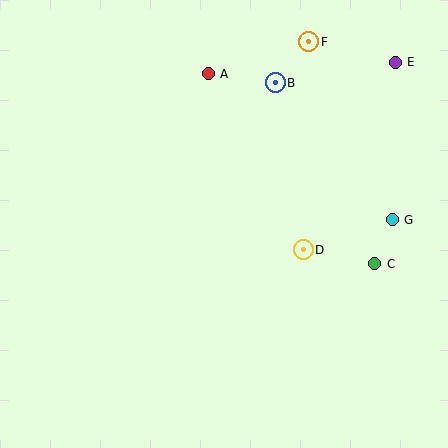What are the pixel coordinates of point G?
Point G is at (392, 220).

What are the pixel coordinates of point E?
Point E is at (395, 62).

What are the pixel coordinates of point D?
Point D is at (303, 250).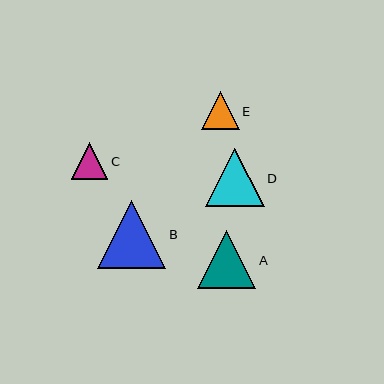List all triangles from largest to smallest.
From largest to smallest: B, D, A, E, C.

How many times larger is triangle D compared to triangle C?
Triangle D is approximately 1.6 times the size of triangle C.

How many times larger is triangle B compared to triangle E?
Triangle B is approximately 1.8 times the size of triangle E.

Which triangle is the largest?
Triangle B is the largest with a size of approximately 68 pixels.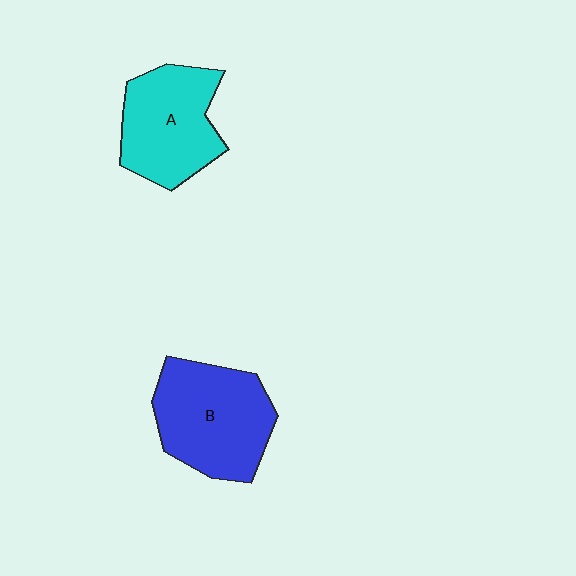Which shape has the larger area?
Shape B (blue).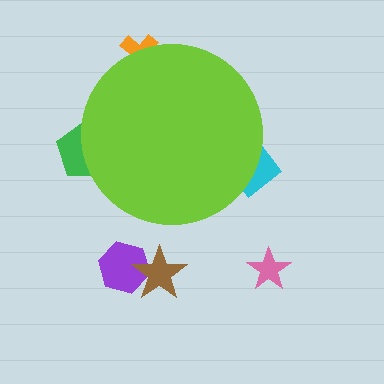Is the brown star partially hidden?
No, the brown star is fully visible.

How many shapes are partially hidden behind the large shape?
3 shapes are partially hidden.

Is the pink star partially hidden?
No, the pink star is fully visible.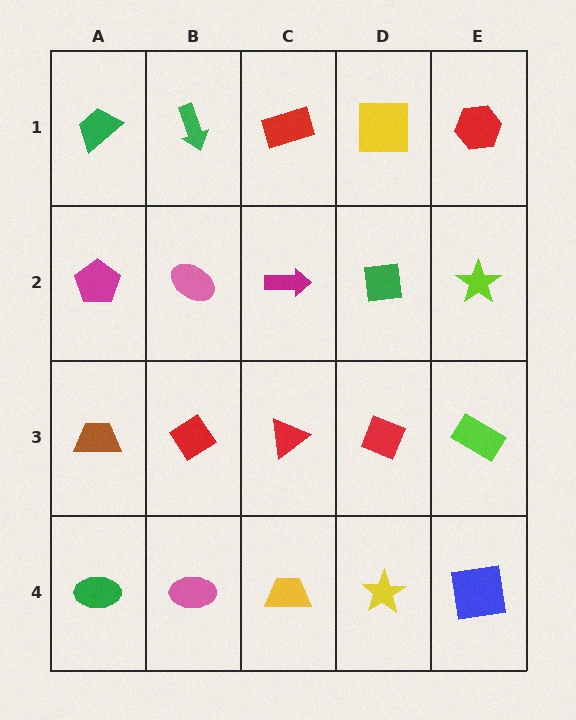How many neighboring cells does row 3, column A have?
3.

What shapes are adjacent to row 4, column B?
A red diamond (row 3, column B), a green ellipse (row 4, column A), a yellow trapezoid (row 4, column C).